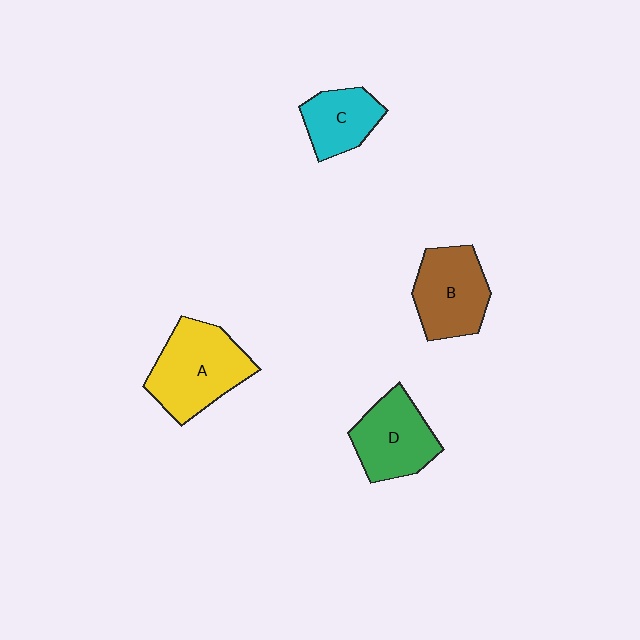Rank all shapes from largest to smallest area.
From largest to smallest: A (yellow), B (brown), D (green), C (cyan).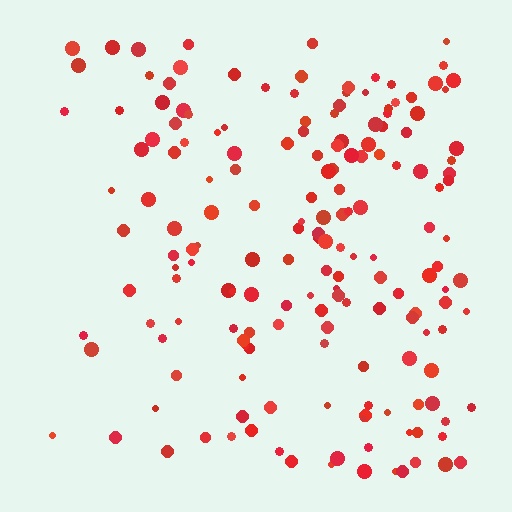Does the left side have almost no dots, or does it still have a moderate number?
Still a moderate number, just noticeably fewer than the right.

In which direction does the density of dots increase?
From left to right, with the right side densest.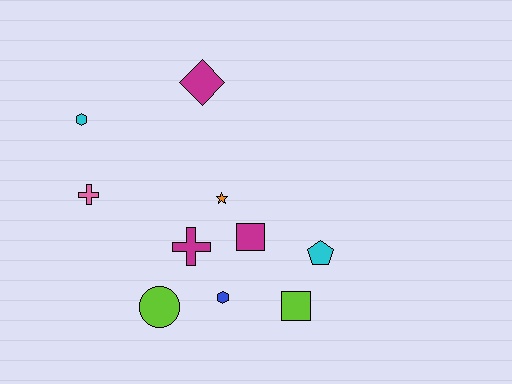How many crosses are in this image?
There are 2 crosses.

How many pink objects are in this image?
There is 1 pink object.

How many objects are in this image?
There are 10 objects.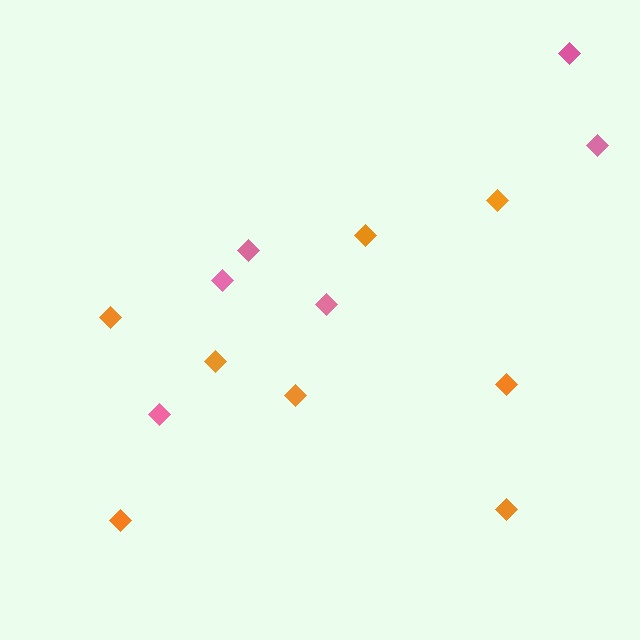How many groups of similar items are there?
There are 2 groups: one group of pink diamonds (6) and one group of orange diamonds (8).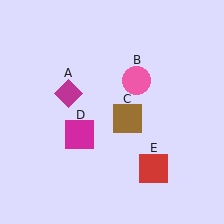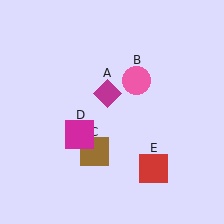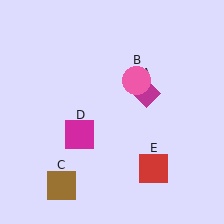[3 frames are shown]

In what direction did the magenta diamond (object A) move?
The magenta diamond (object A) moved right.